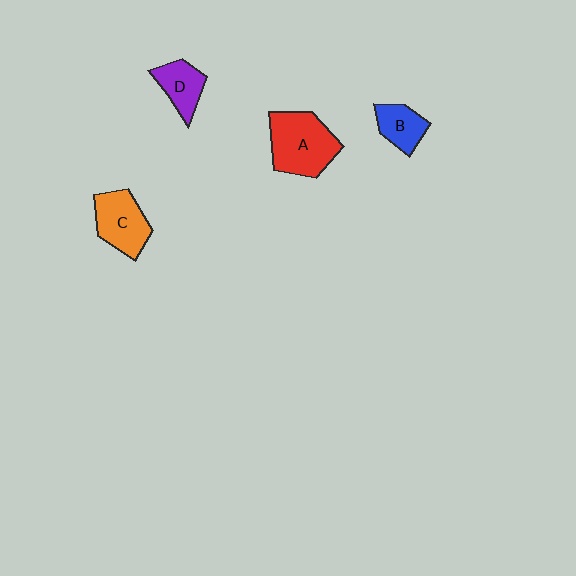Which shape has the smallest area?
Shape B (blue).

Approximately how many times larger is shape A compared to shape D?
Approximately 1.9 times.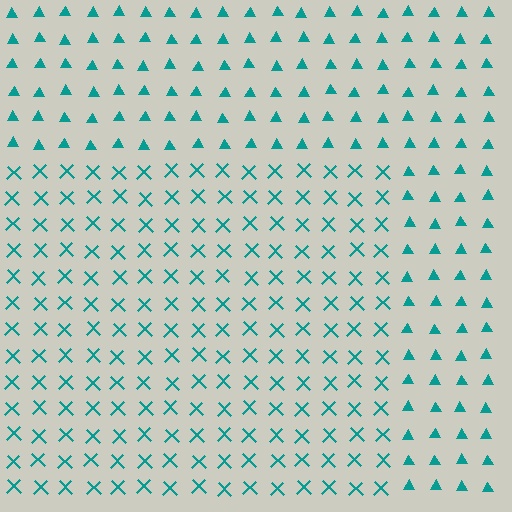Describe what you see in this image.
The image is filled with small teal elements arranged in a uniform grid. A rectangle-shaped region contains X marks, while the surrounding area contains triangles. The boundary is defined purely by the change in element shape.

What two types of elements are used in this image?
The image uses X marks inside the rectangle region and triangles outside it.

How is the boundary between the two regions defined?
The boundary is defined by a change in element shape: X marks inside vs. triangles outside. All elements share the same color and spacing.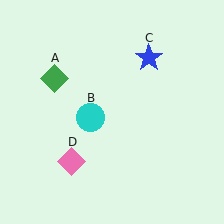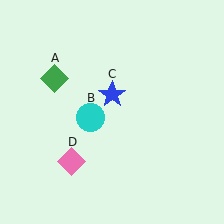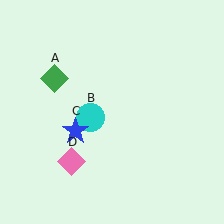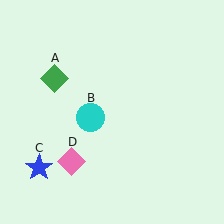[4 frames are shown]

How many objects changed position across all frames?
1 object changed position: blue star (object C).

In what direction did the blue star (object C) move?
The blue star (object C) moved down and to the left.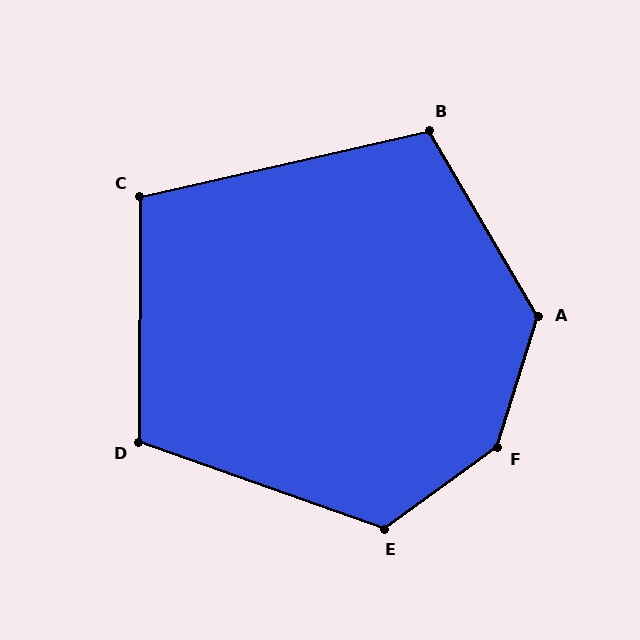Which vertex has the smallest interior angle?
C, at approximately 103 degrees.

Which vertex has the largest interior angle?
F, at approximately 143 degrees.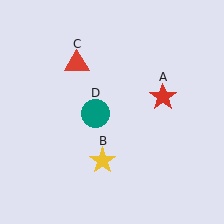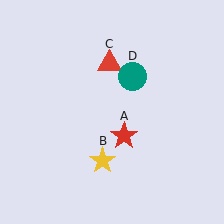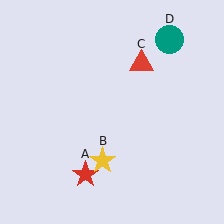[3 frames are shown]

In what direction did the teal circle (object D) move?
The teal circle (object D) moved up and to the right.